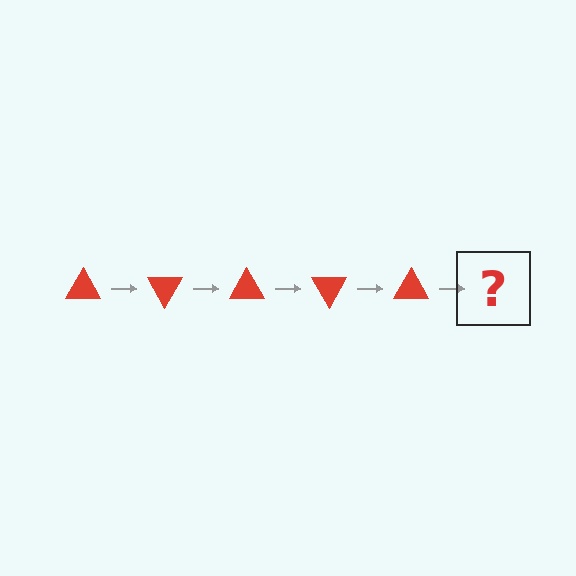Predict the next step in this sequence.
The next step is a red triangle rotated 300 degrees.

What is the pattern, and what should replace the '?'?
The pattern is that the triangle rotates 60 degrees each step. The '?' should be a red triangle rotated 300 degrees.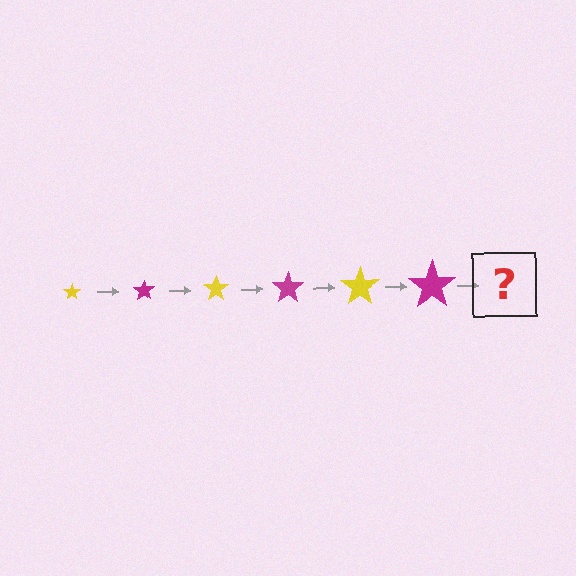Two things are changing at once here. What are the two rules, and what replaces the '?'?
The two rules are that the star grows larger each step and the color cycles through yellow and magenta. The '?' should be a yellow star, larger than the previous one.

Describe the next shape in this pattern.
It should be a yellow star, larger than the previous one.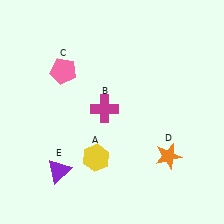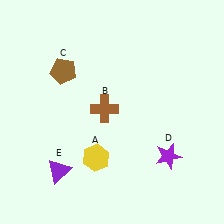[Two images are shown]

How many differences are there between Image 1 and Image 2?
There are 3 differences between the two images.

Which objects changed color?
B changed from magenta to brown. C changed from pink to brown. D changed from orange to purple.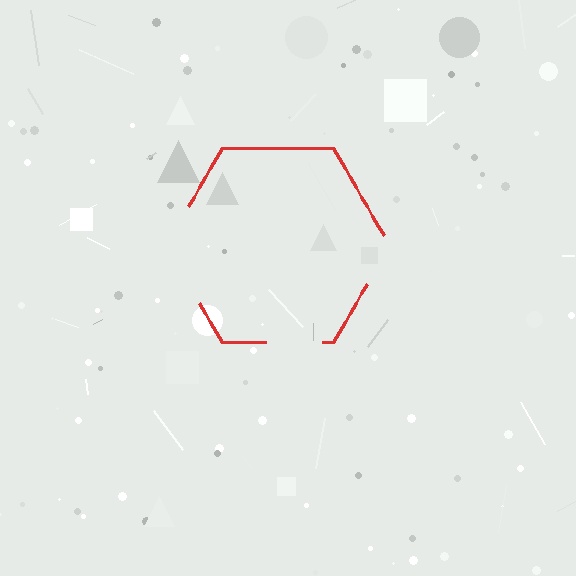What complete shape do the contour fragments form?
The contour fragments form a hexagon.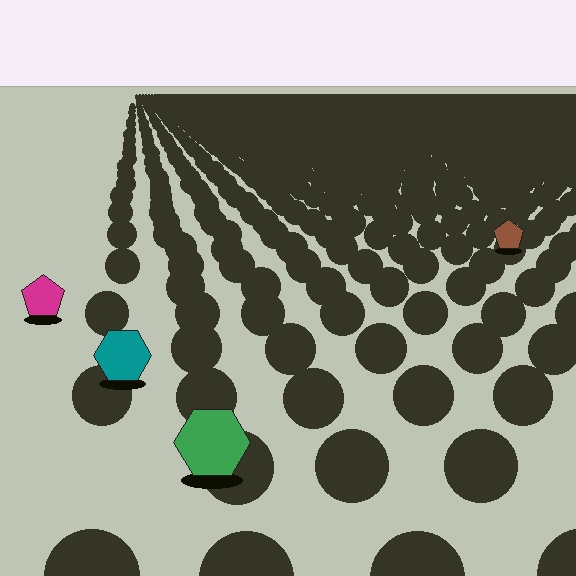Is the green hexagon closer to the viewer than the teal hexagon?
Yes. The green hexagon is closer — you can tell from the texture gradient: the ground texture is coarser near it.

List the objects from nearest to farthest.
From nearest to farthest: the green hexagon, the teal hexagon, the magenta pentagon, the brown pentagon.